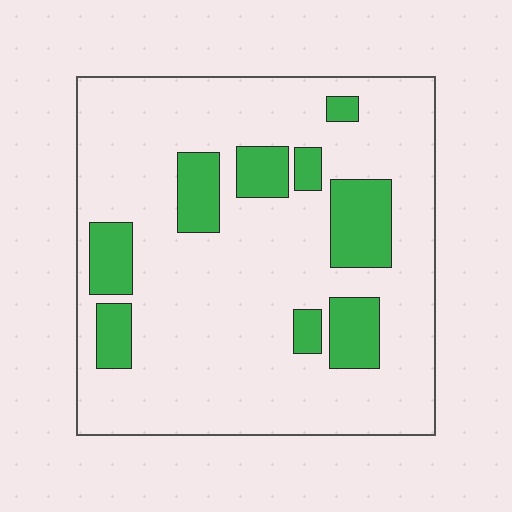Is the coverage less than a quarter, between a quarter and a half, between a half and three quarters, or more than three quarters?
Less than a quarter.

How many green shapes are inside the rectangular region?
9.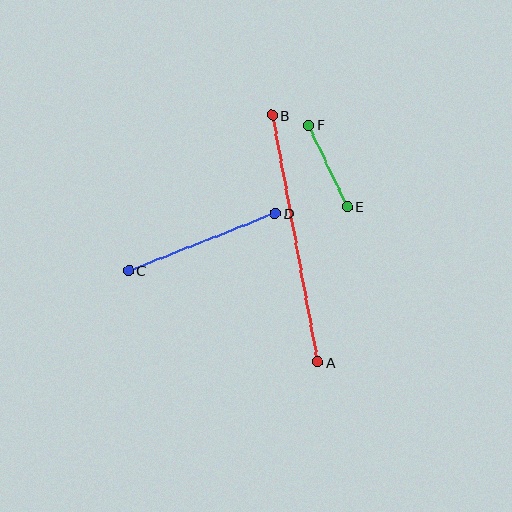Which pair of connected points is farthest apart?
Points A and B are farthest apart.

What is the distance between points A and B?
The distance is approximately 251 pixels.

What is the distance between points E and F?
The distance is approximately 90 pixels.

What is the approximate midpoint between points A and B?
The midpoint is at approximately (295, 239) pixels.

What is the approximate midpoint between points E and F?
The midpoint is at approximately (328, 166) pixels.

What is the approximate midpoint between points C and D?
The midpoint is at approximately (202, 242) pixels.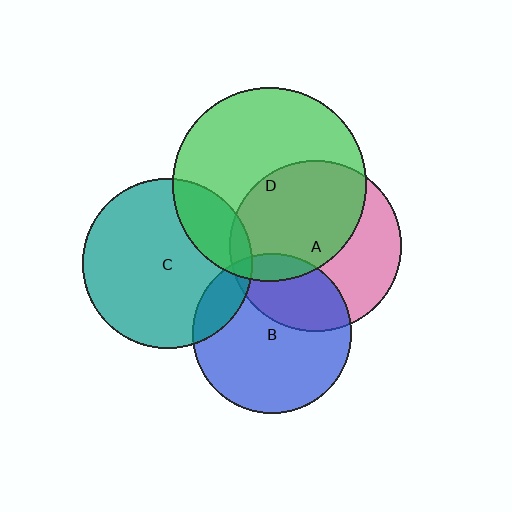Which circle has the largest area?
Circle D (green).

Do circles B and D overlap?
Yes.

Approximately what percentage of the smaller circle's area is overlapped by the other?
Approximately 10%.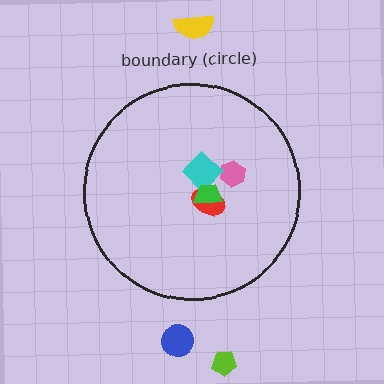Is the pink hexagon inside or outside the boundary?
Inside.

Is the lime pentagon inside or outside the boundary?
Outside.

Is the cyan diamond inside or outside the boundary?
Inside.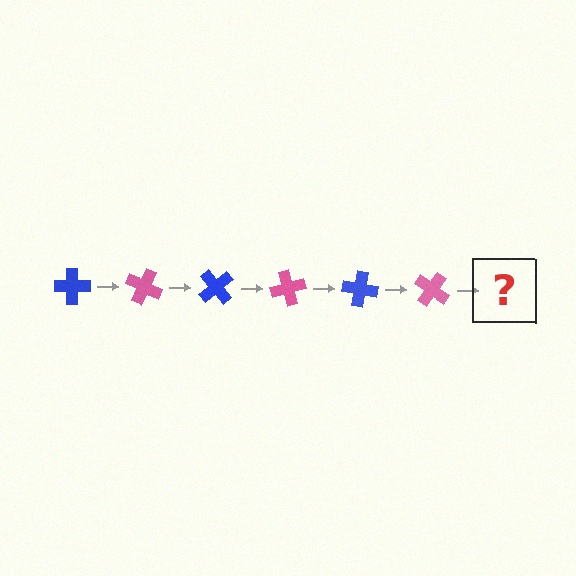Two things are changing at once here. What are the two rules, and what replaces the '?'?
The two rules are that it rotates 25 degrees each step and the color cycles through blue and pink. The '?' should be a blue cross, rotated 150 degrees from the start.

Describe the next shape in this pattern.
It should be a blue cross, rotated 150 degrees from the start.